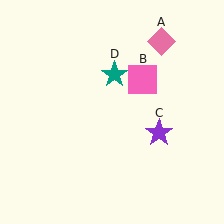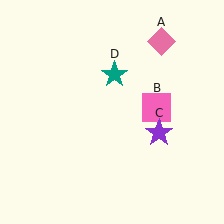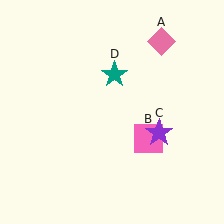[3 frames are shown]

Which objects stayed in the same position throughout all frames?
Pink diamond (object A) and purple star (object C) and teal star (object D) remained stationary.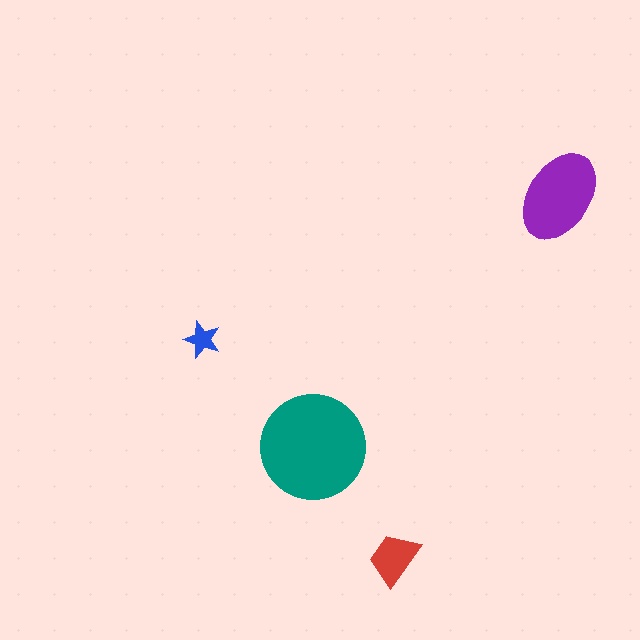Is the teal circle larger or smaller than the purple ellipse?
Larger.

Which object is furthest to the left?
The blue star is leftmost.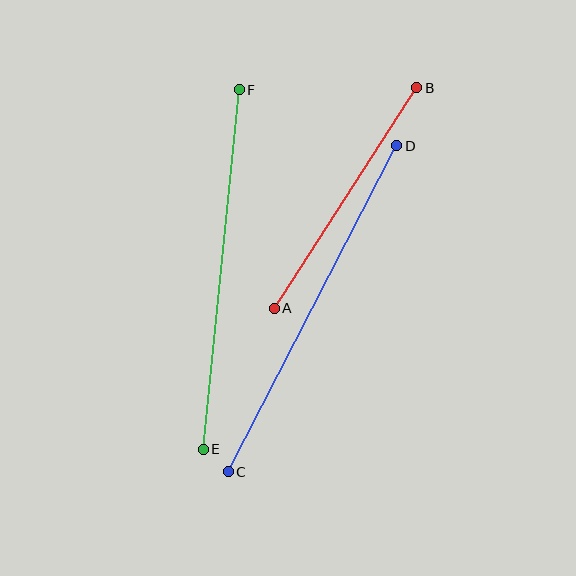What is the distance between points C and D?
The distance is approximately 367 pixels.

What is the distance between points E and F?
The distance is approximately 361 pixels.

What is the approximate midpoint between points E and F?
The midpoint is at approximately (221, 270) pixels.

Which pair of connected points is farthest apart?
Points C and D are farthest apart.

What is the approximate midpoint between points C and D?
The midpoint is at approximately (312, 309) pixels.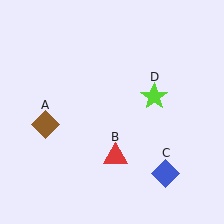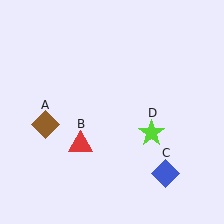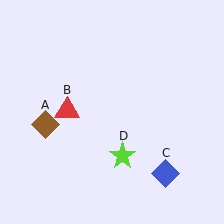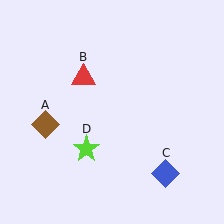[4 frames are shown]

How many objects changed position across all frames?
2 objects changed position: red triangle (object B), lime star (object D).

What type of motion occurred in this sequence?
The red triangle (object B), lime star (object D) rotated clockwise around the center of the scene.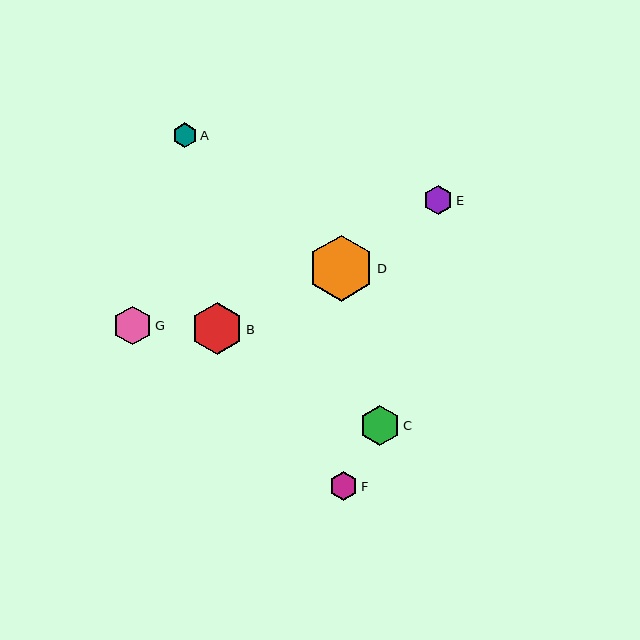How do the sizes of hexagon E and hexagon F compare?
Hexagon E and hexagon F are approximately the same size.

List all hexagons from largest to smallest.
From largest to smallest: D, B, C, G, E, F, A.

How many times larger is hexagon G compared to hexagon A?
Hexagon G is approximately 1.6 times the size of hexagon A.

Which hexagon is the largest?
Hexagon D is the largest with a size of approximately 66 pixels.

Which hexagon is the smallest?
Hexagon A is the smallest with a size of approximately 25 pixels.